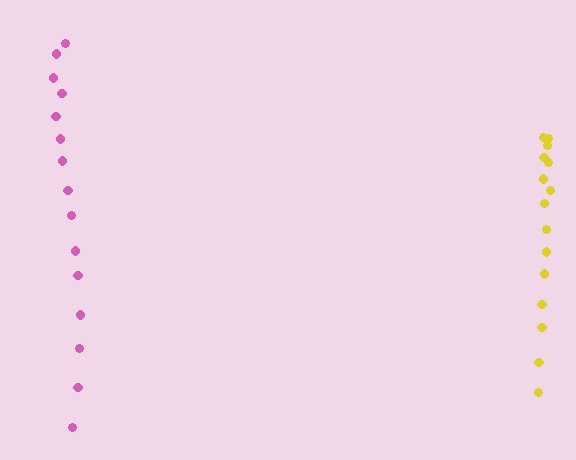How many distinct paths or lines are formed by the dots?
There are 2 distinct paths.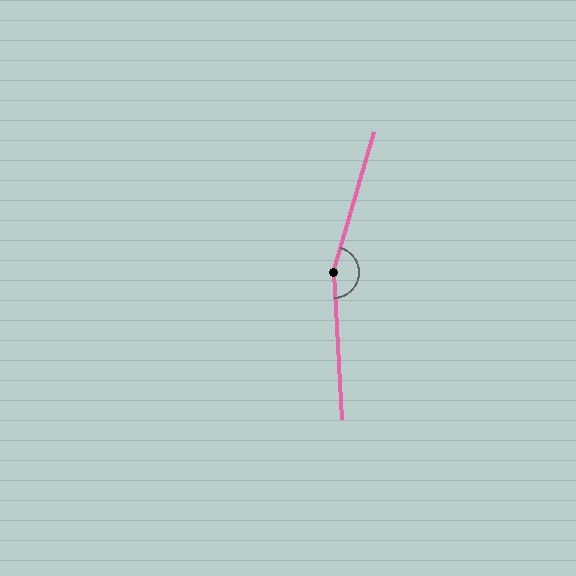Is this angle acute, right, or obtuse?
It is obtuse.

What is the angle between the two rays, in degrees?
Approximately 161 degrees.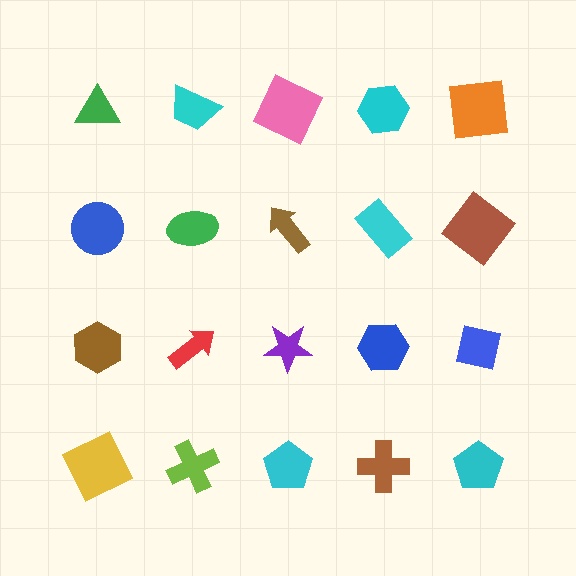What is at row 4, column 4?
A brown cross.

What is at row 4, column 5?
A cyan pentagon.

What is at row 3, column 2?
A red arrow.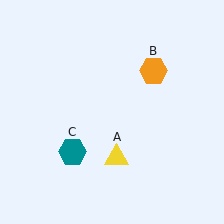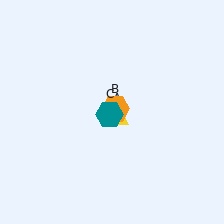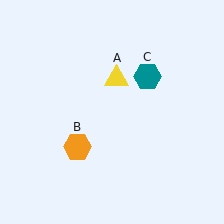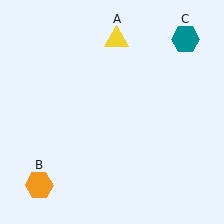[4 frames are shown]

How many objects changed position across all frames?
3 objects changed position: yellow triangle (object A), orange hexagon (object B), teal hexagon (object C).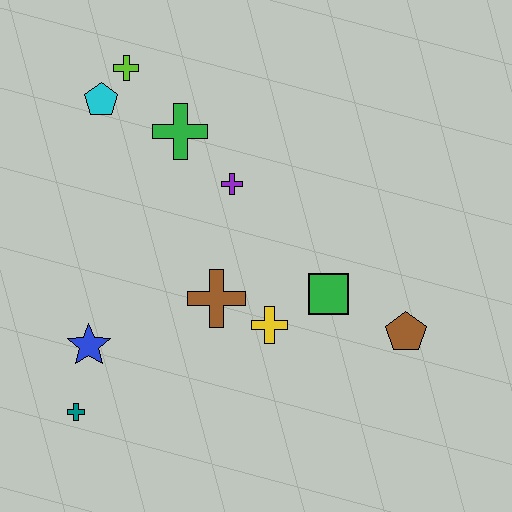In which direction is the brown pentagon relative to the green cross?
The brown pentagon is to the right of the green cross.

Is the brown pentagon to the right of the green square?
Yes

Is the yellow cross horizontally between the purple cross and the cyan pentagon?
No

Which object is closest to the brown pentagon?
The green square is closest to the brown pentagon.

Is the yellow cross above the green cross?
No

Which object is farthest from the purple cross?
The teal cross is farthest from the purple cross.